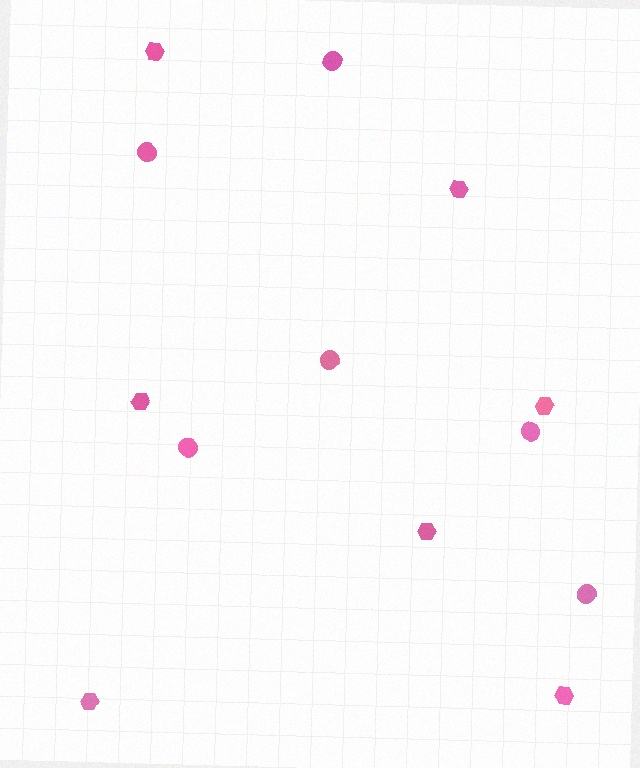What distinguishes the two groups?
There are 2 groups: one group of hexagons (7) and one group of circles (6).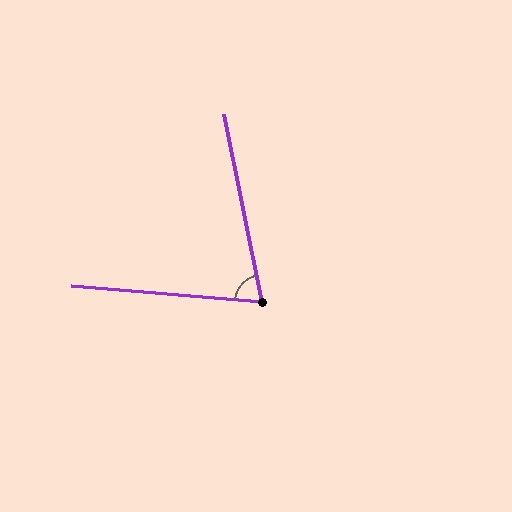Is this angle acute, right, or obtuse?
It is acute.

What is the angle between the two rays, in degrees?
Approximately 74 degrees.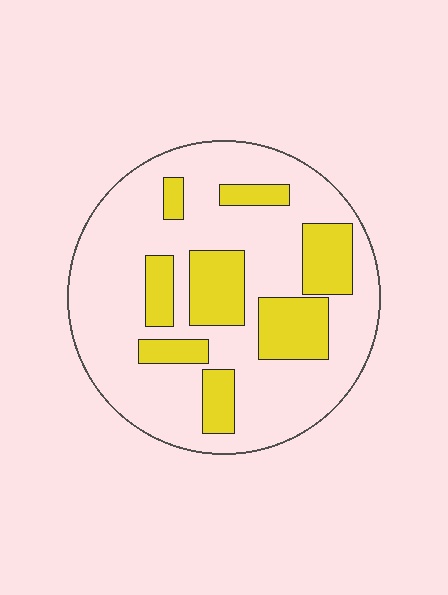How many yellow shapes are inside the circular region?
8.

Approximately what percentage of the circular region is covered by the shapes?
Approximately 25%.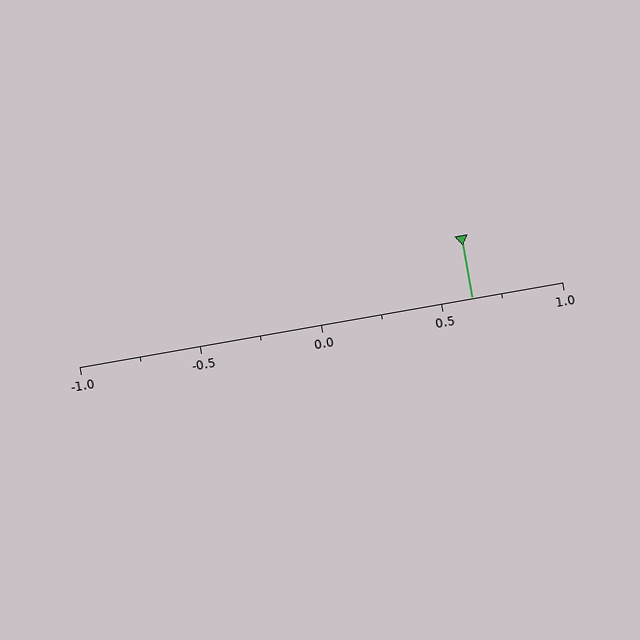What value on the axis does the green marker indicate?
The marker indicates approximately 0.62.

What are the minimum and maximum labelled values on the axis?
The axis runs from -1.0 to 1.0.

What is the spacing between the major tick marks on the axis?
The major ticks are spaced 0.5 apart.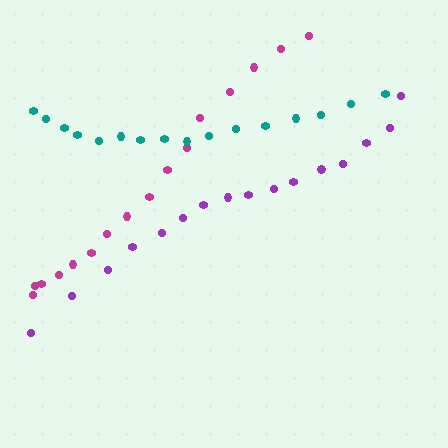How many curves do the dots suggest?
There are 3 distinct paths.